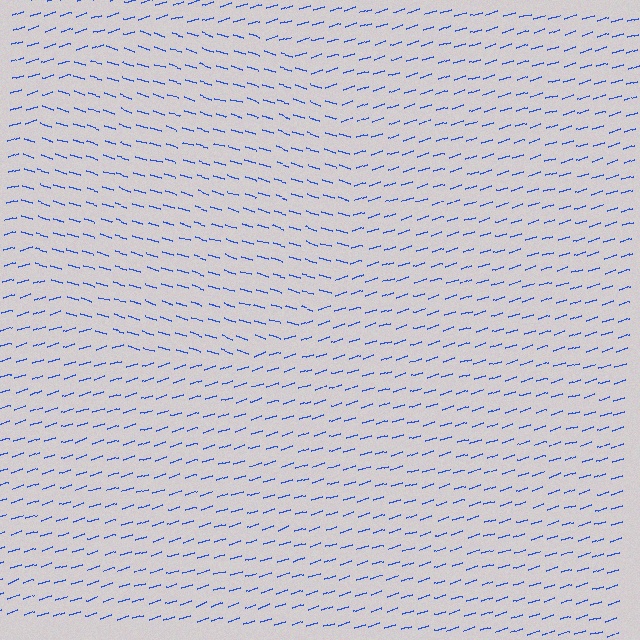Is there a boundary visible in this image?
Yes, there is a texture boundary formed by a change in line orientation.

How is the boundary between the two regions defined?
The boundary is defined purely by a change in line orientation (approximately 35 degrees difference). All lines are the same color and thickness.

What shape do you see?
I see a circle.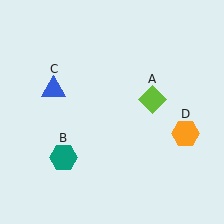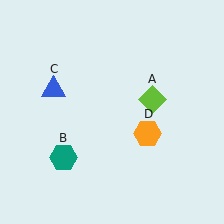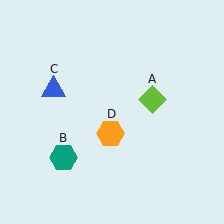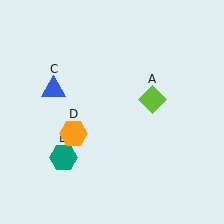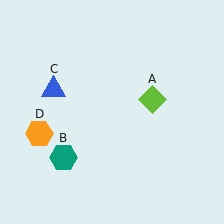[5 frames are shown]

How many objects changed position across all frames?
1 object changed position: orange hexagon (object D).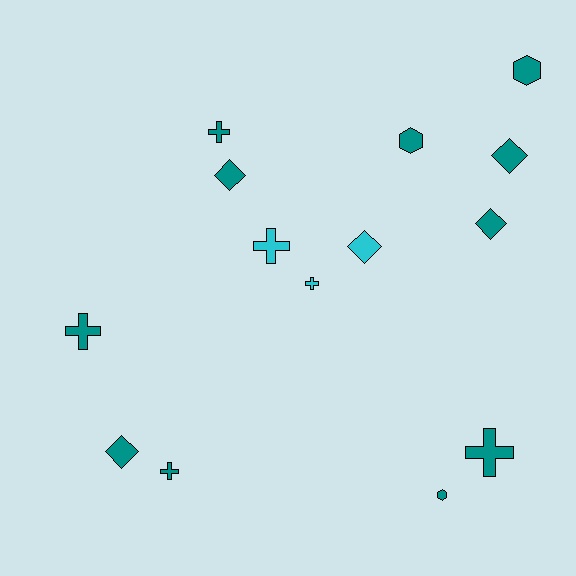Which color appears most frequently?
Teal, with 11 objects.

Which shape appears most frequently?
Cross, with 6 objects.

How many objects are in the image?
There are 14 objects.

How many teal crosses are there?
There are 4 teal crosses.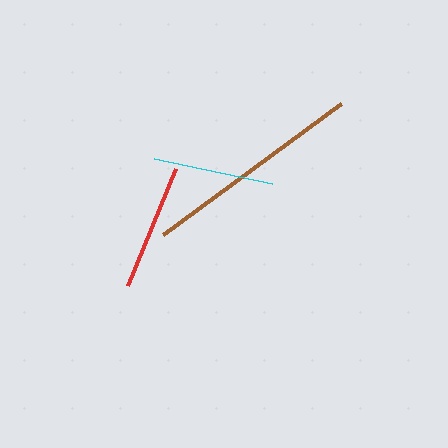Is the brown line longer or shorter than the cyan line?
The brown line is longer than the cyan line.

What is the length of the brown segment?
The brown segment is approximately 220 pixels long.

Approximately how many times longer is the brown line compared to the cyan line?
The brown line is approximately 1.8 times the length of the cyan line.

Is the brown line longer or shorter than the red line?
The brown line is longer than the red line.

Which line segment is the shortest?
The cyan line is the shortest at approximately 120 pixels.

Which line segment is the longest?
The brown line is the longest at approximately 220 pixels.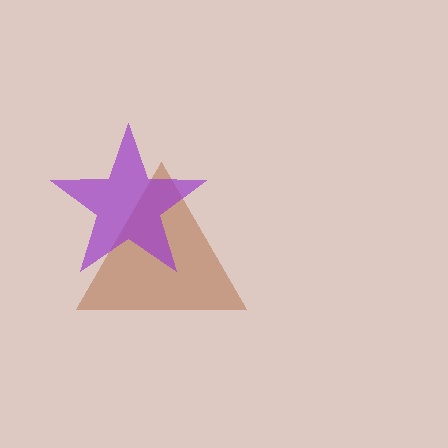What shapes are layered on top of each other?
The layered shapes are: a brown triangle, a purple star.